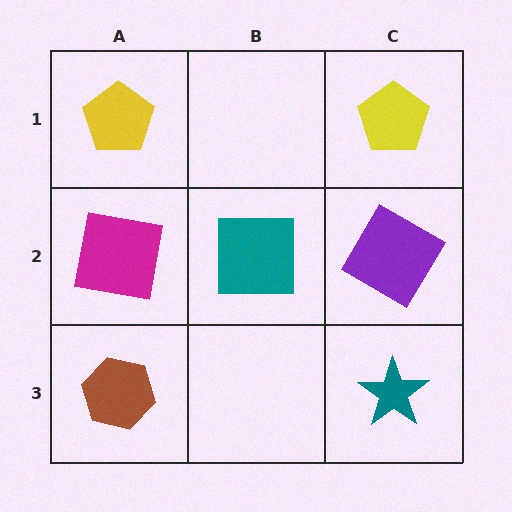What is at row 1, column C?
A yellow pentagon.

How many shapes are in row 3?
2 shapes.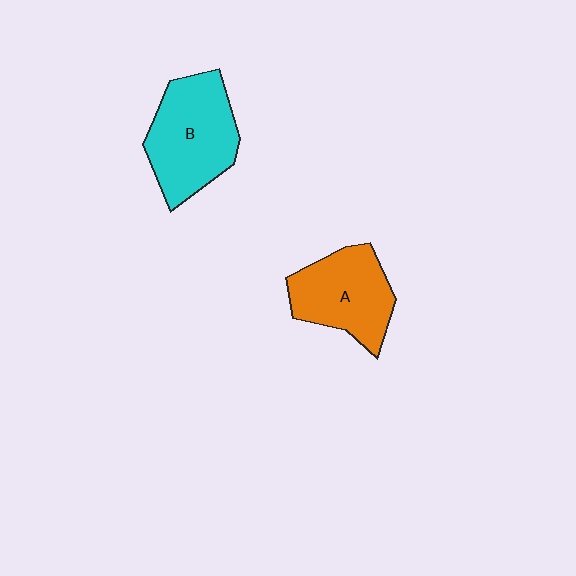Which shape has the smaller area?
Shape A (orange).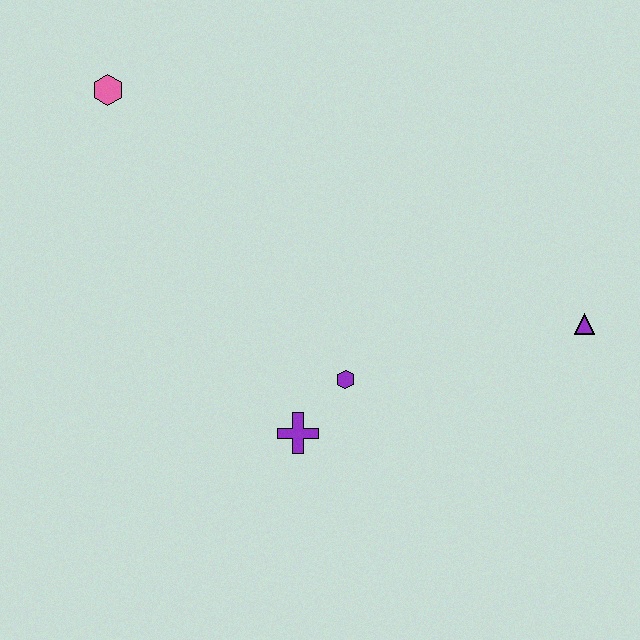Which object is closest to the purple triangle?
The purple hexagon is closest to the purple triangle.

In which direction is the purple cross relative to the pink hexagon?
The purple cross is below the pink hexagon.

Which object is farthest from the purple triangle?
The pink hexagon is farthest from the purple triangle.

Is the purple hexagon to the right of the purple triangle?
No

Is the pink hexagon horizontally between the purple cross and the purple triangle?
No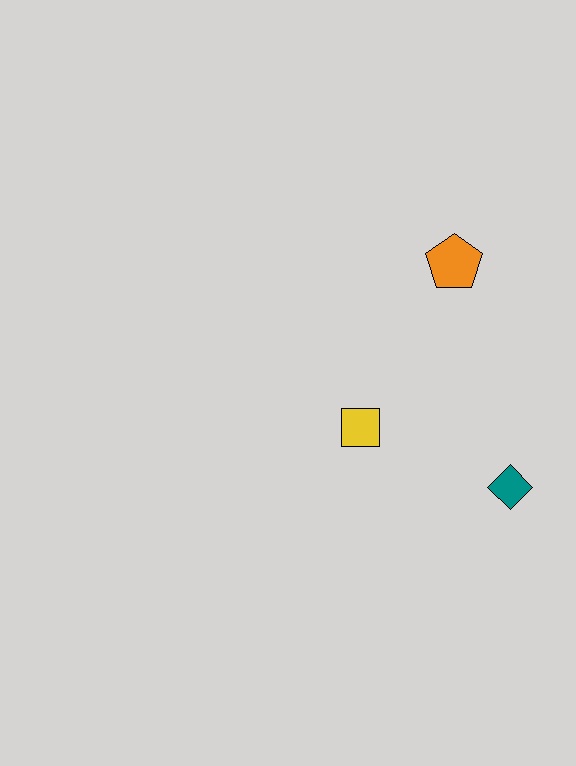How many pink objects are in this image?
There are no pink objects.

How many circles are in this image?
There are no circles.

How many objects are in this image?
There are 3 objects.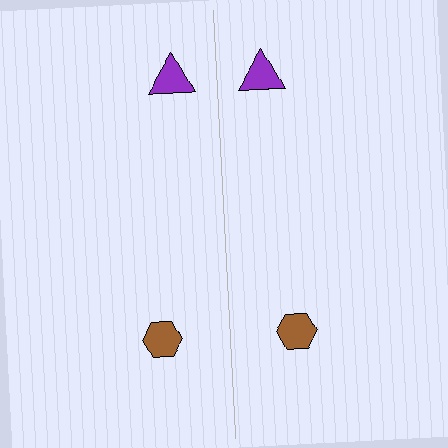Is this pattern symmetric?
Yes, this pattern has bilateral (reflection) symmetry.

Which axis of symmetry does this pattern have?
The pattern has a vertical axis of symmetry running through the center of the image.